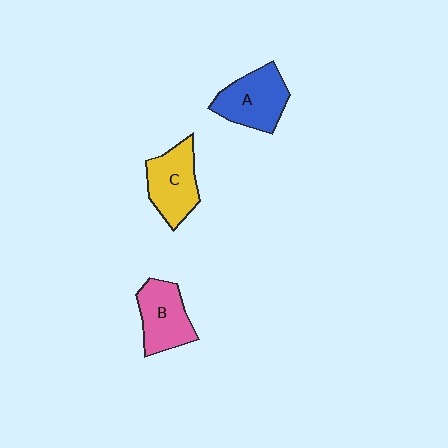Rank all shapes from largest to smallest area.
From largest to smallest: A (blue), C (yellow), B (pink).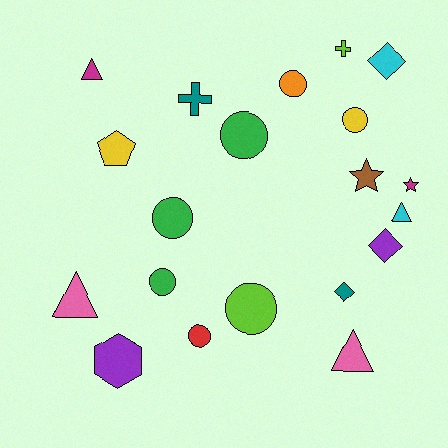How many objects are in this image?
There are 20 objects.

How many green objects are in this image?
There are 3 green objects.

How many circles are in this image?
There are 7 circles.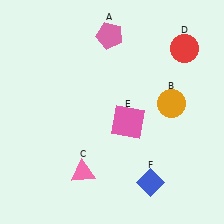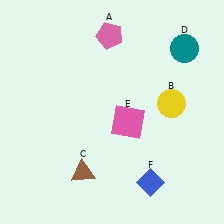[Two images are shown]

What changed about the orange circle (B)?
In Image 1, B is orange. In Image 2, it changed to yellow.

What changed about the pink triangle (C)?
In Image 1, C is pink. In Image 2, it changed to brown.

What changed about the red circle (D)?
In Image 1, D is red. In Image 2, it changed to teal.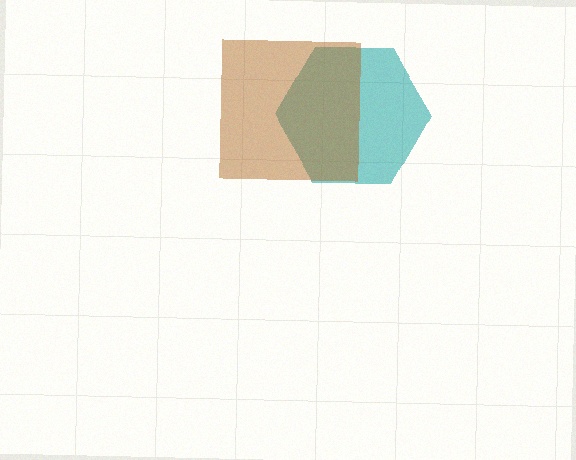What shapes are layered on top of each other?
The layered shapes are: a teal hexagon, a brown square.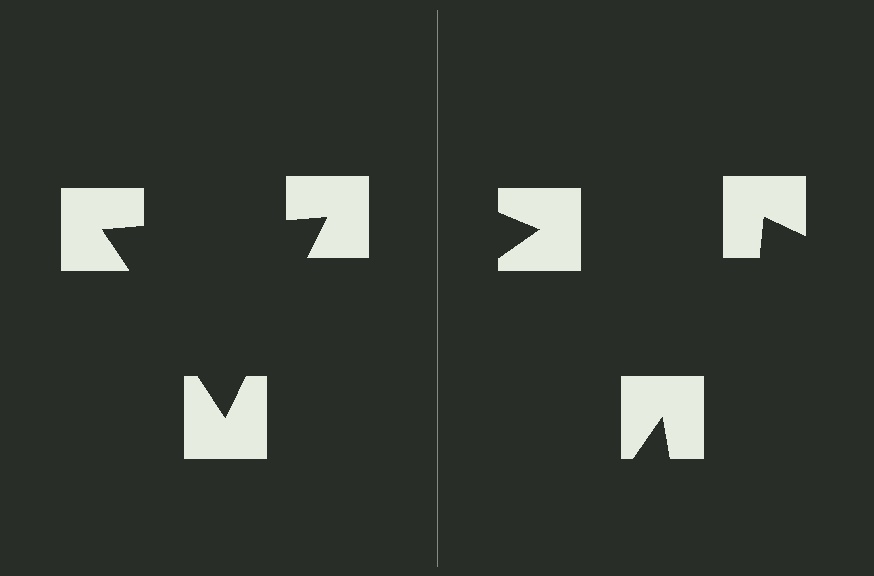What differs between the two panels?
The notched squares are positioned identically on both sides; only the wedge orientations differ. On the left they align to a triangle; on the right they are misaligned.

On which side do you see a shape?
An illusory triangle appears on the left side. On the right side the wedge cuts are rotated, so no coherent shape forms.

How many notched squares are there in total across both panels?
6 — 3 on each side.